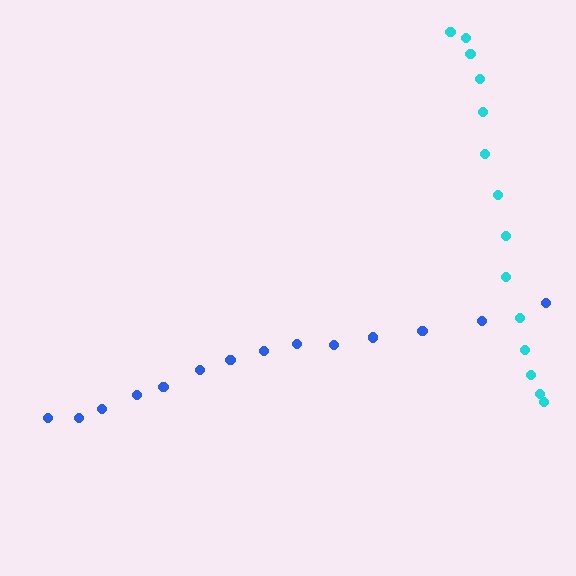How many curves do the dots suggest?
There are 2 distinct paths.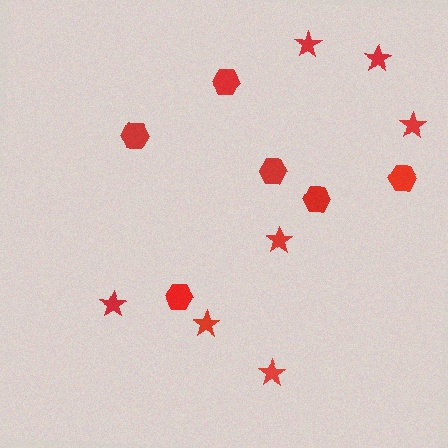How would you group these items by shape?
There are 2 groups: one group of stars (7) and one group of hexagons (6).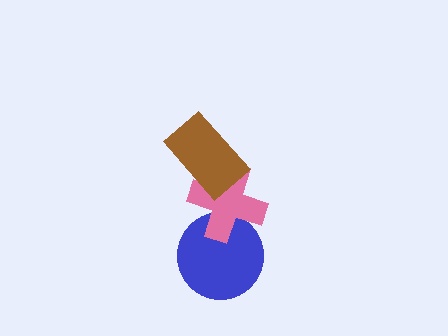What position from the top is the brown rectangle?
The brown rectangle is 1st from the top.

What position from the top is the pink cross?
The pink cross is 2nd from the top.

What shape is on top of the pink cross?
The brown rectangle is on top of the pink cross.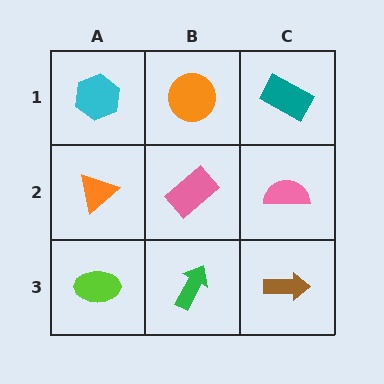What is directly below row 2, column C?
A brown arrow.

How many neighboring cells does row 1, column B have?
3.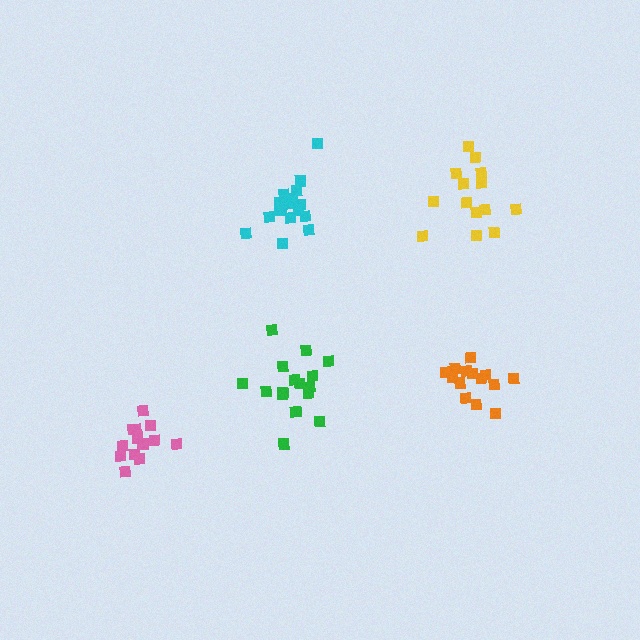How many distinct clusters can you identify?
There are 5 distinct clusters.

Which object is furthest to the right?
The yellow cluster is rightmost.